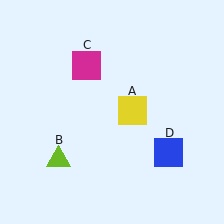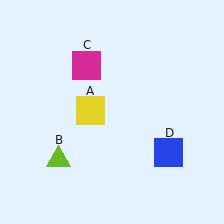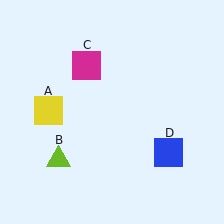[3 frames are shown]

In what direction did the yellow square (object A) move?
The yellow square (object A) moved left.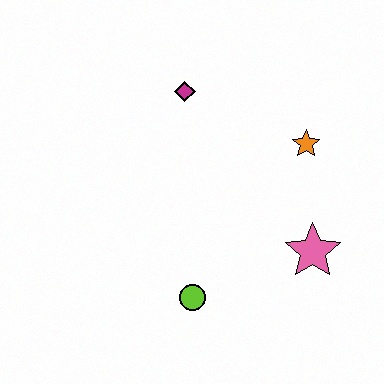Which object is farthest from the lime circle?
The magenta diamond is farthest from the lime circle.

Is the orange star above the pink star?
Yes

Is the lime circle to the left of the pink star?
Yes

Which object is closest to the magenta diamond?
The orange star is closest to the magenta diamond.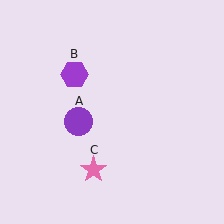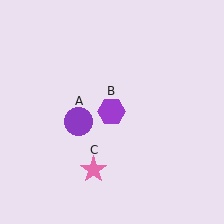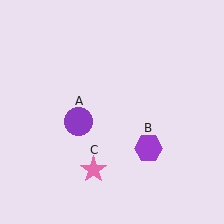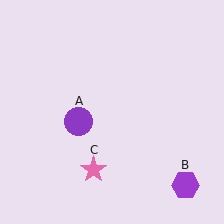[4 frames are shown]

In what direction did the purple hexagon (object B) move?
The purple hexagon (object B) moved down and to the right.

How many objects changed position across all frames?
1 object changed position: purple hexagon (object B).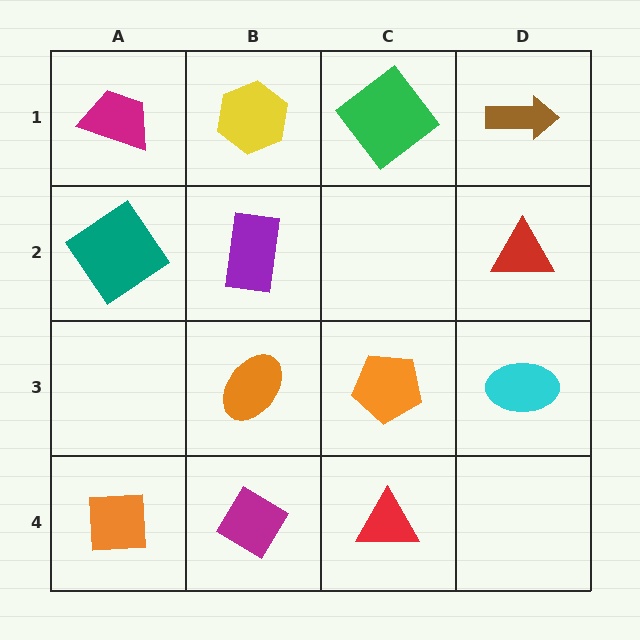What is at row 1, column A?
A magenta trapezoid.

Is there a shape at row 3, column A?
No, that cell is empty.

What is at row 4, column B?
A magenta diamond.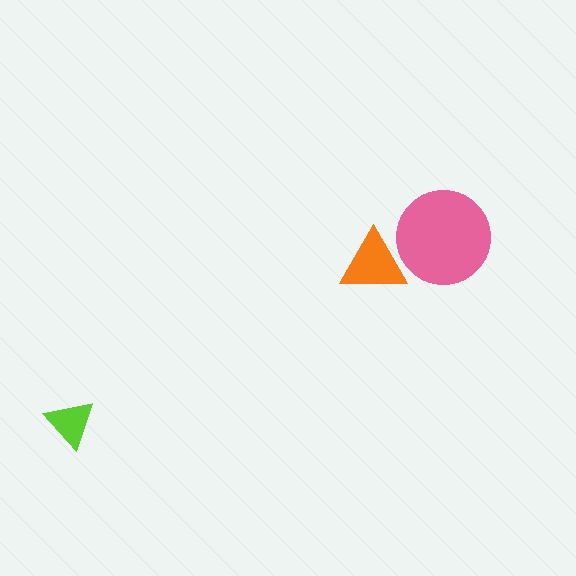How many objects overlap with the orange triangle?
1 object overlaps with the orange triangle.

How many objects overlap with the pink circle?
1 object overlaps with the pink circle.